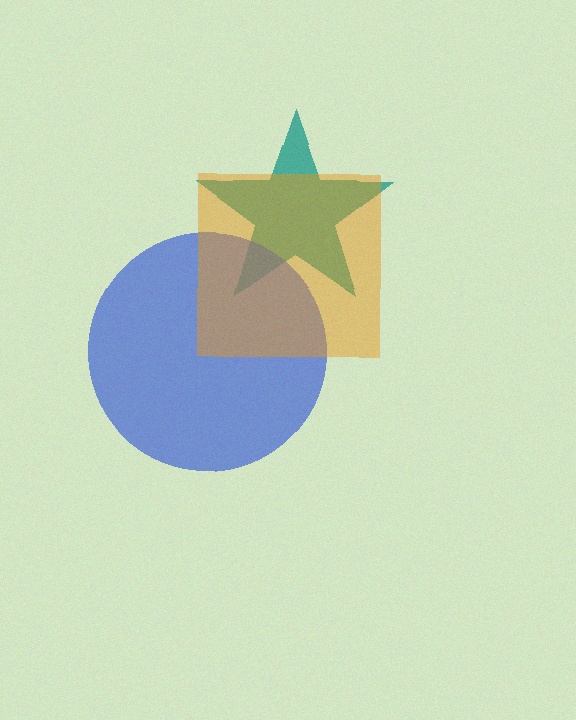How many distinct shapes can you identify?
There are 3 distinct shapes: a teal star, a blue circle, an orange square.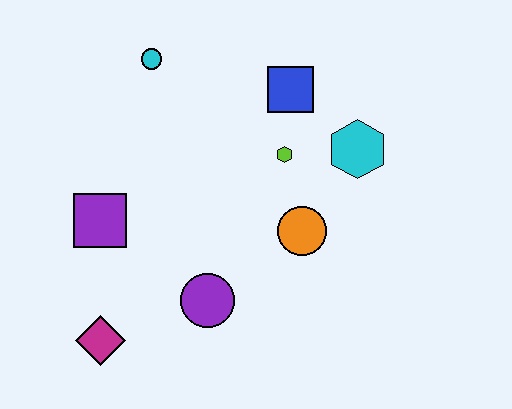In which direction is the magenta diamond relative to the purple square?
The magenta diamond is below the purple square.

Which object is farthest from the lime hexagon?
The magenta diamond is farthest from the lime hexagon.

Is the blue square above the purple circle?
Yes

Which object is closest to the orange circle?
The lime hexagon is closest to the orange circle.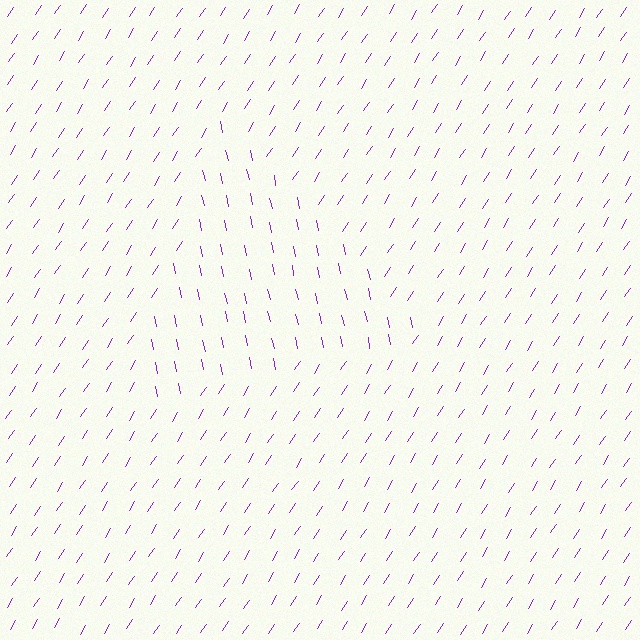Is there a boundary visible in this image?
Yes, there is a texture boundary formed by a change in line orientation.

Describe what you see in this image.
The image is filled with small purple line segments. A triangle region in the image has lines oriented differently from the surrounding lines, creating a visible texture boundary.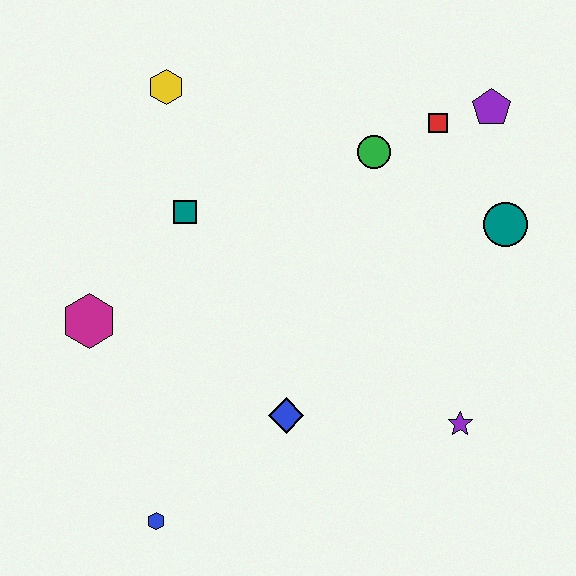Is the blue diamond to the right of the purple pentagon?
No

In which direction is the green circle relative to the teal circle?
The green circle is to the left of the teal circle.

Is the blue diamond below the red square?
Yes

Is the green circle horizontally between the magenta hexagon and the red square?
Yes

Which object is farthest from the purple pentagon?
The blue hexagon is farthest from the purple pentagon.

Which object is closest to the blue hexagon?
The blue diamond is closest to the blue hexagon.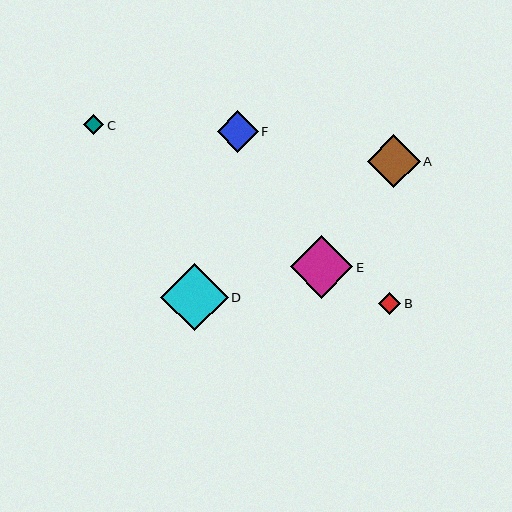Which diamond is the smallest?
Diamond C is the smallest with a size of approximately 20 pixels.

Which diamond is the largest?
Diamond D is the largest with a size of approximately 67 pixels.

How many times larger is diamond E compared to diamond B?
Diamond E is approximately 2.8 times the size of diamond B.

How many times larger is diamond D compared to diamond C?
Diamond D is approximately 3.3 times the size of diamond C.